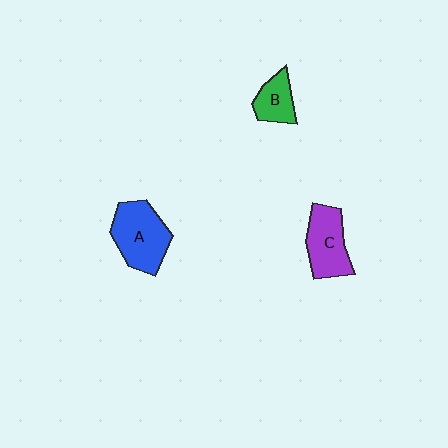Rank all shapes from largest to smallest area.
From largest to smallest: A (blue), C (purple), B (green).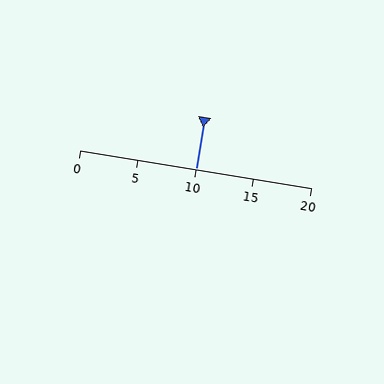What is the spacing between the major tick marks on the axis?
The major ticks are spaced 5 apart.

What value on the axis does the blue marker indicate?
The marker indicates approximately 10.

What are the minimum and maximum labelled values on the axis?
The axis runs from 0 to 20.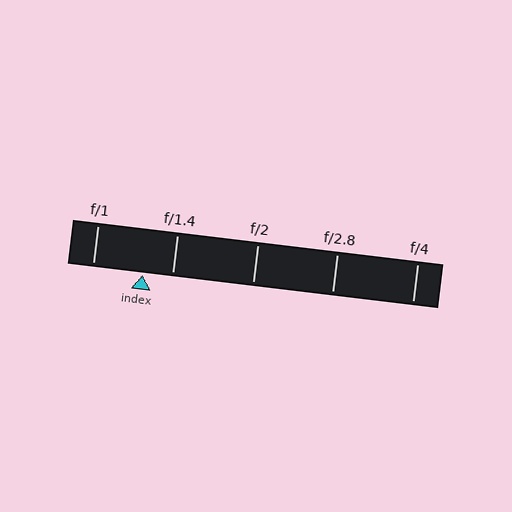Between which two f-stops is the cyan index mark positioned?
The index mark is between f/1 and f/1.4.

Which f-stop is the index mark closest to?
The index mark is closest to f/1.4.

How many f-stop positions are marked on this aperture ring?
There are 5 f-stop positions marked.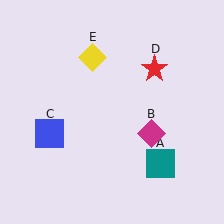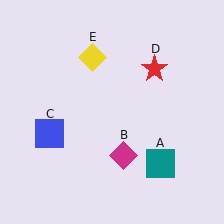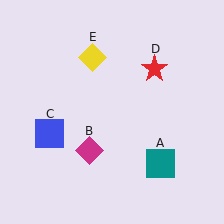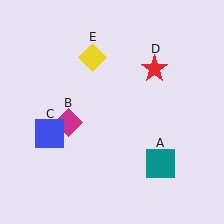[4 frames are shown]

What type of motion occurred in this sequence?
The magenta diamond (object B) rotated clockwise around the center of the scene.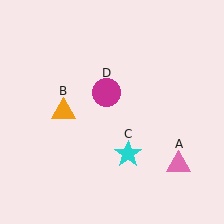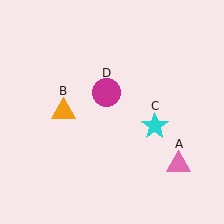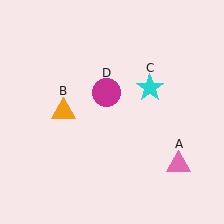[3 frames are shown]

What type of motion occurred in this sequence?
The cyan star (object C) rotated counterclockwise around the center of the scene.